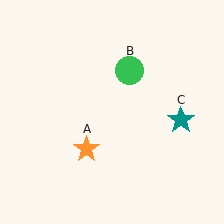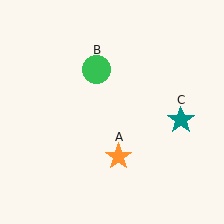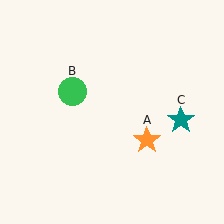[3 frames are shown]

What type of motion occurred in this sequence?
The orange star (object A), green circle (object B) rotated counterclockwise around the center of the scene.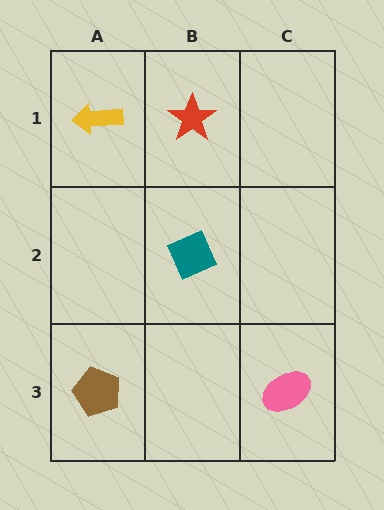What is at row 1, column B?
A red star.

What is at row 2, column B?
A teal diamond.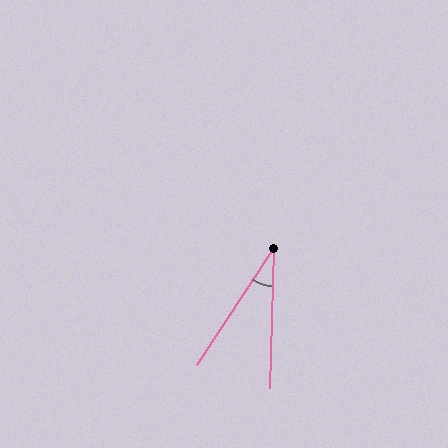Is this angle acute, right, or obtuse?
It is acute.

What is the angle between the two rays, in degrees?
Approximately 31 degrees.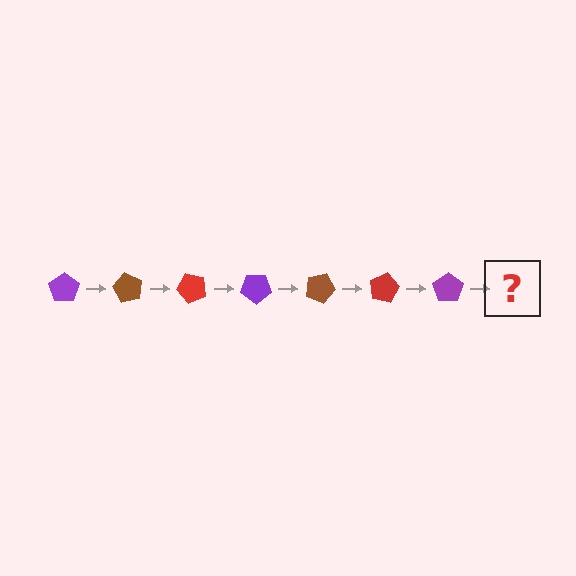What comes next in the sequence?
The next element should be a brown pentagon, rotated 420 degrees from the start.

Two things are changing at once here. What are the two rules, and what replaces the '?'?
The two rules are that it rotates 60 degrees each step and the color cycles through purple, brown, and red. The '?' should be a brown pentagon, rotated 420 degrees from the start.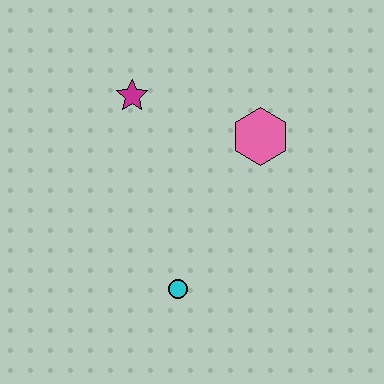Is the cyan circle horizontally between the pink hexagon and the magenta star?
Yes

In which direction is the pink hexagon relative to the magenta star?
The pink hexagon is to the right of the magenta star.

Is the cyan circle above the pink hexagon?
No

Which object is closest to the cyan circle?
The pink hexagon is closest to the cyan circle.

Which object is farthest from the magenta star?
The cyan circle is farthest from the magenta star.